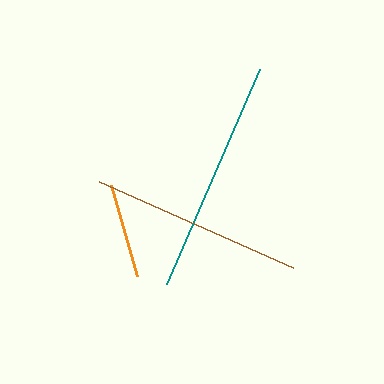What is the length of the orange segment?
The orange segment is approximately 94 pixels long.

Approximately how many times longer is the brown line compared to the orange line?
The brown line is approximately 2.3 times the length of the orange line.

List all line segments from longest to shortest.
From longest to shortest: teal, brown, orange.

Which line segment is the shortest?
The orange line is the shortest at approximately 94 pixels.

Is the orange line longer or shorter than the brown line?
The brown line is longer than the orange line.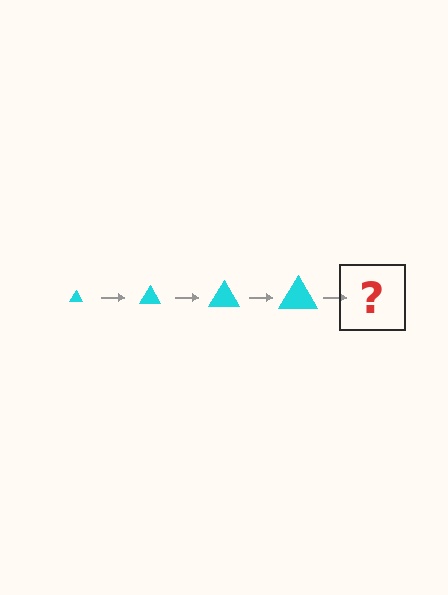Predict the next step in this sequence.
The next step is a cyan triangle, larger than the previous one.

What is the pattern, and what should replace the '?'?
The pattern is that the triangle gets progressively larger each step. The '?' should be a cyan triangle, larger than the previous one.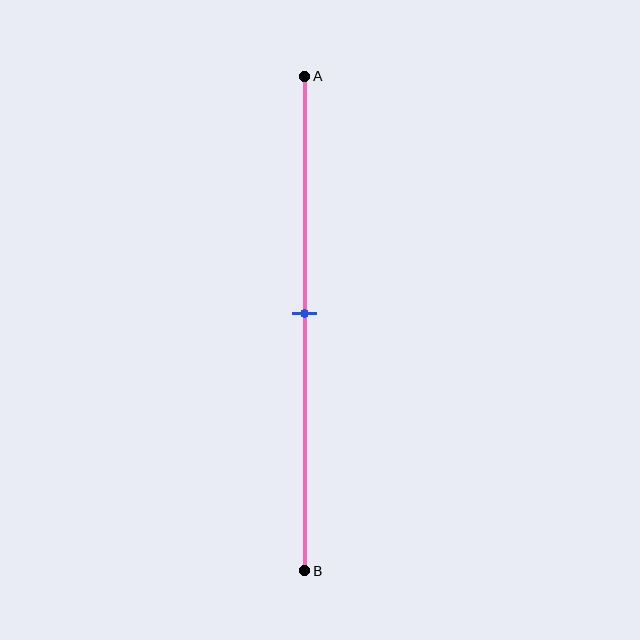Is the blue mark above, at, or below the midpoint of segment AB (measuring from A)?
The blue mark is approximately at the midpoint of segment AB.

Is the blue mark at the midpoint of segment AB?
Yes, the mark is approximately at the midpoint.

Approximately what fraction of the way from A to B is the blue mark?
The blue mark is approximately 50% of the way from A to B.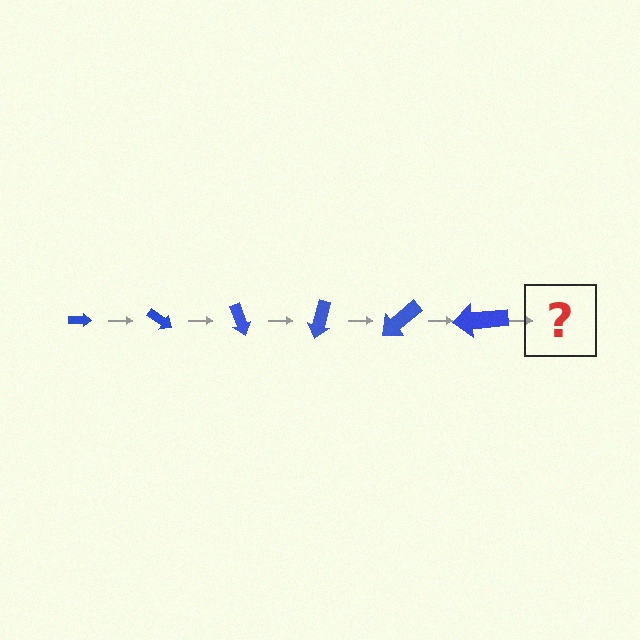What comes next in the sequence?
The next element should be an arrow, larger than the previous one and rotated 210 degrees from the start.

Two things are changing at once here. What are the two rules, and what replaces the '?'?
The two rules are that the arrow grows larger each step and it rotates 35 degrees each step. The '?' should be an arrow, larger than the previous one and rotated 210 degrees from the start.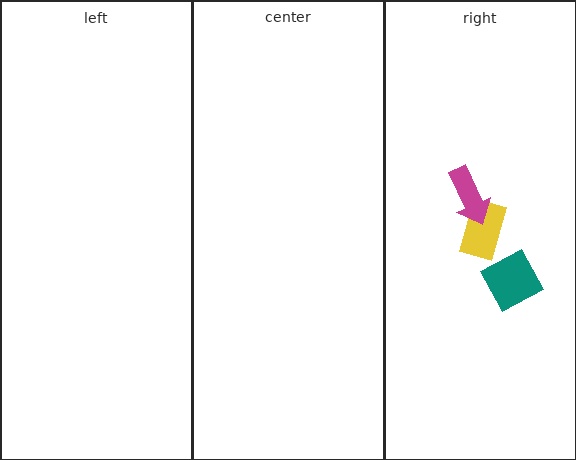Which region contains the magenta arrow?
The right region.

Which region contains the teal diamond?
The right region.